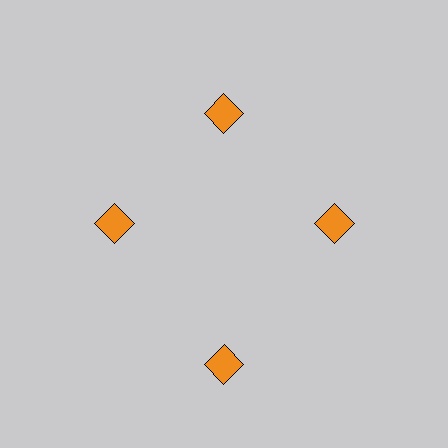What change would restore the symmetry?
The symmetry would be restored by moving it inward, back onto the ring so that all 4 squares sit at equal angles and equal distance from the center.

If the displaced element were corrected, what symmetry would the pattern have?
It would have 4-fold rotational symmetry — the pattern would map onto itself every 90 degrees.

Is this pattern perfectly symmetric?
No. The 4 orange squares are arranged in a ring, but one element near the 6 o'clock position is pushed outward from the center, breaking the 4-fold rotational symmetry.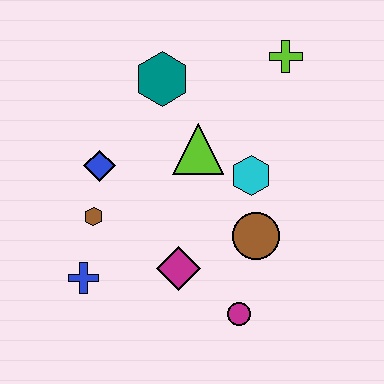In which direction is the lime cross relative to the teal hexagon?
The lime cross is to the right of the teal hexagon.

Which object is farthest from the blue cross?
The lime cross is farthest from the blue cross.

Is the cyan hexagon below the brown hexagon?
No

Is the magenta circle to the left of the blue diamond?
No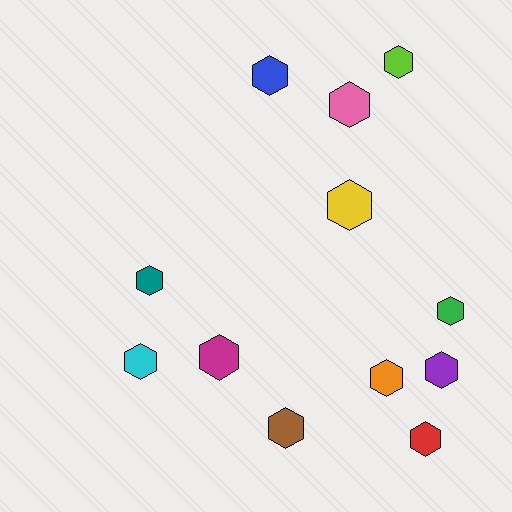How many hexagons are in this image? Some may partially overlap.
There are 12 hexagons.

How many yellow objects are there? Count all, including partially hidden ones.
There is 1 yellow object.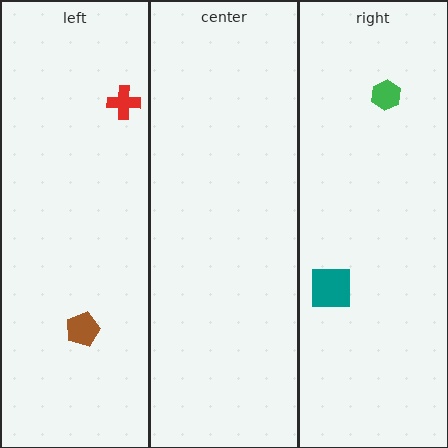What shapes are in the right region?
The green hexagon, the teal square.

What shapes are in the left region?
The brown pentagon, the red cross.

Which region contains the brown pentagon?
The left region.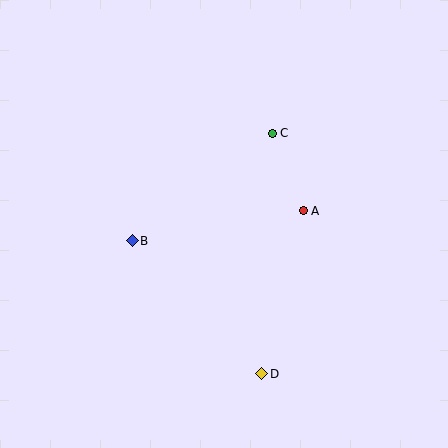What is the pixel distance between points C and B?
The distance between C and B is 177 pixels.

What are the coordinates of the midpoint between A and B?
The midpoint between A and B is at (218, 226).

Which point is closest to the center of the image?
Point A at (303, 211) is closest to the center.